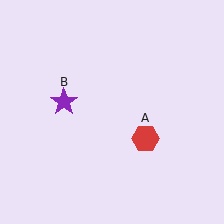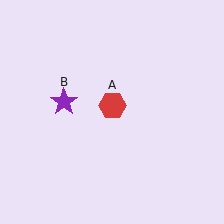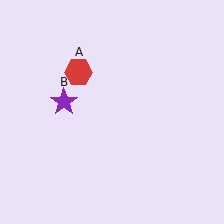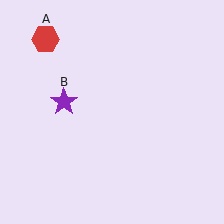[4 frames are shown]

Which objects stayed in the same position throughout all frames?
Purple star (object B) remained stationary.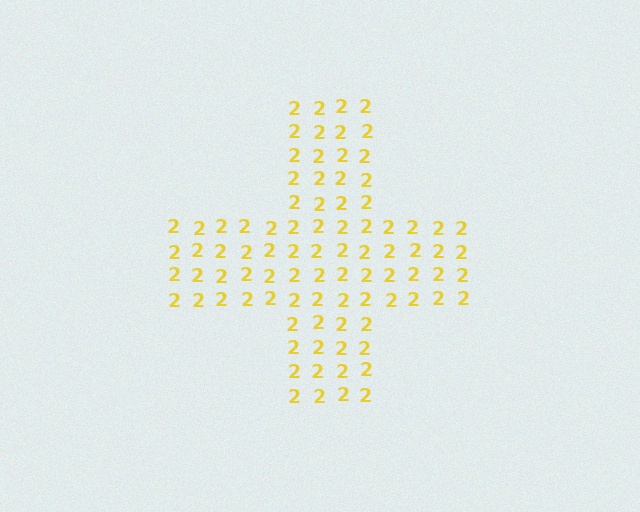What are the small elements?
The small elements are digit 2's.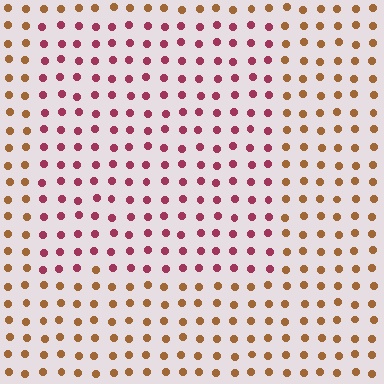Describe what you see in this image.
The image is filled with small brown elements in a uniform arrangement. A rectangle-shaped region is visible where the elements are tinted to a slightly different hue, forming a subtle color boundary.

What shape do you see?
I see a rectangle.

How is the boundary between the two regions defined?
The boundary is defined purely by a slight shift in hue (about 49 degrees). Spacing, size, and orientation are identical on both sides.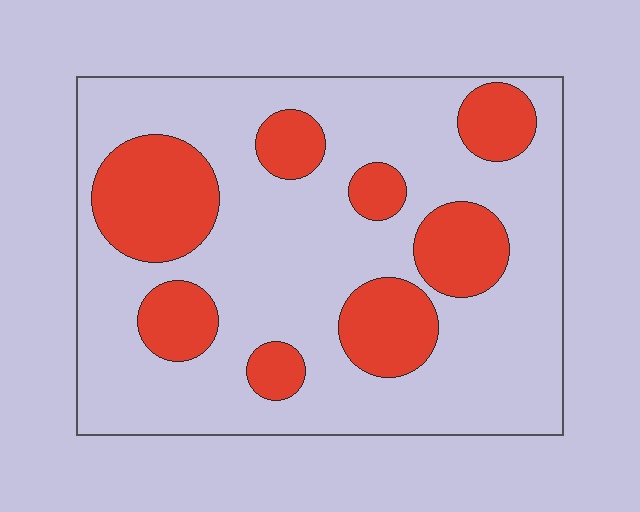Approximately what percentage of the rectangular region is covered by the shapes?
Approximately 25%.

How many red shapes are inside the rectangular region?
8.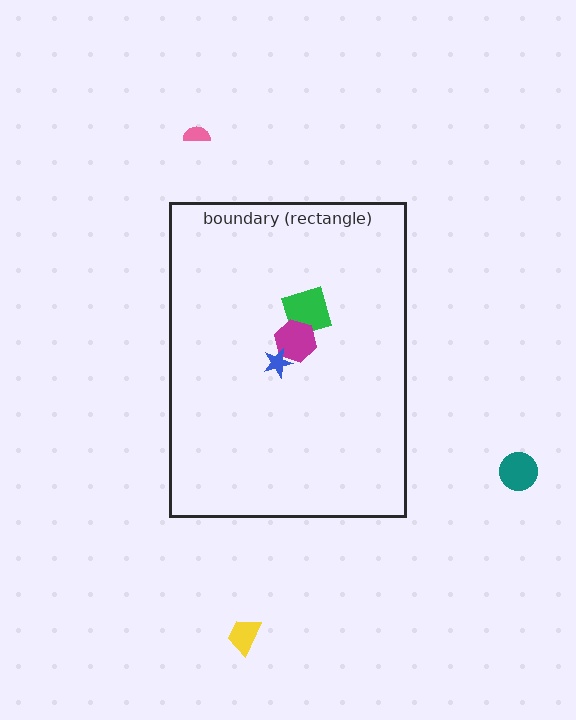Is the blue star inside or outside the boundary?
Inside.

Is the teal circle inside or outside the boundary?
Outside.